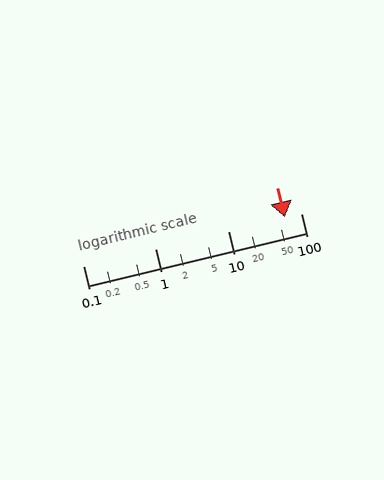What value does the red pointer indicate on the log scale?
The pointer indicates approximately 61.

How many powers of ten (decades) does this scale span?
The scale spans 3 decades, from 0.1 to 100.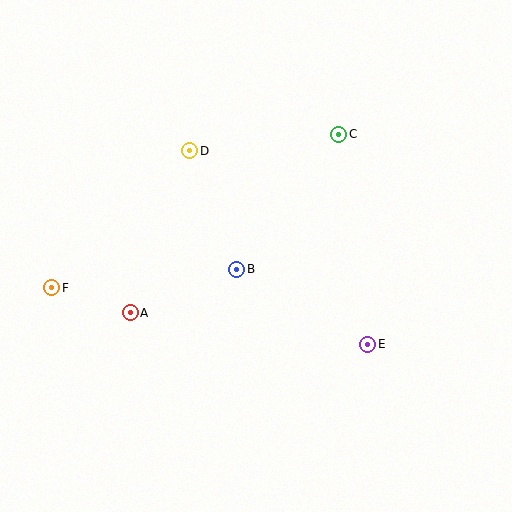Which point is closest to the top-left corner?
Point D is closest to the top-left corner.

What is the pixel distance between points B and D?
The distance between B and D is 128 pixels.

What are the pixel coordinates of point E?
Point E is at (368, 344).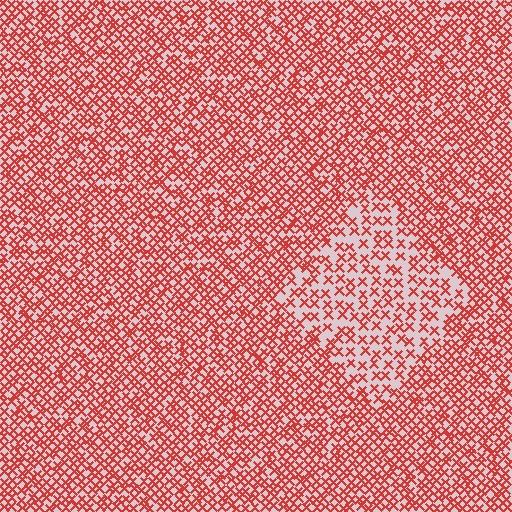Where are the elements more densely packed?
The elements are more densely packed outside the diamond boundary.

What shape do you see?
I see a diamond.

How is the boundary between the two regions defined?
The boundary is defined by a change in element density (approximately 1.9x ratio). All elements are the same color, size, and shape.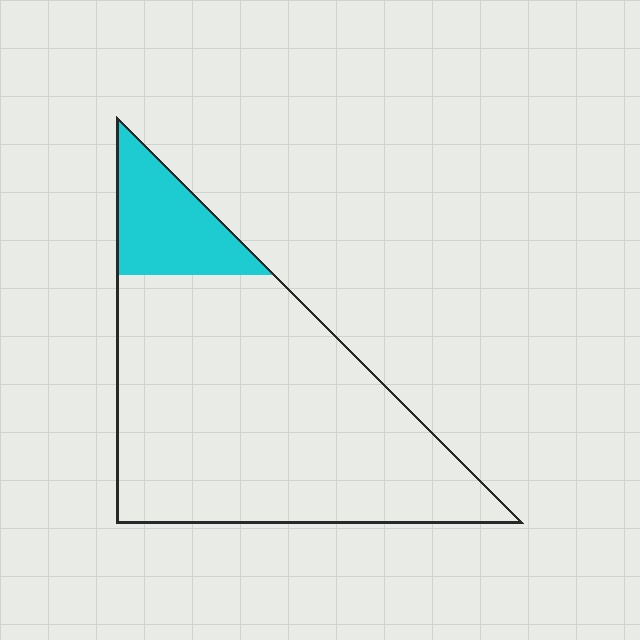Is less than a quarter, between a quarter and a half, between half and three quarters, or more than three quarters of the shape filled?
Less than a quarter.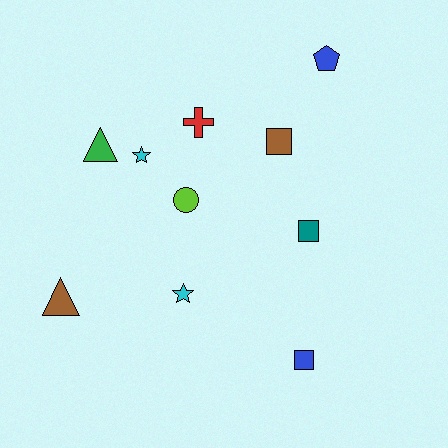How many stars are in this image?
There are 2 stars.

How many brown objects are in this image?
There are 2 brown objects.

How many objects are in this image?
There are 10 objects.